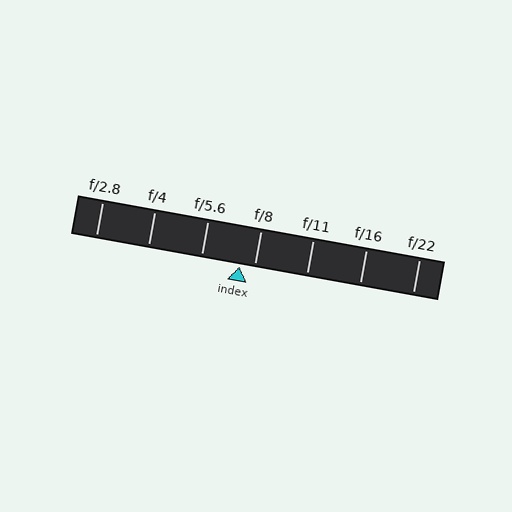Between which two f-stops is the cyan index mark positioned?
The index mark is between f/5.6 and f/8.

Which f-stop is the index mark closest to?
The index mark is closest to f/8.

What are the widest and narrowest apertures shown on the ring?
The widest aperture shown is f/2.8 and the narrowest is f/22.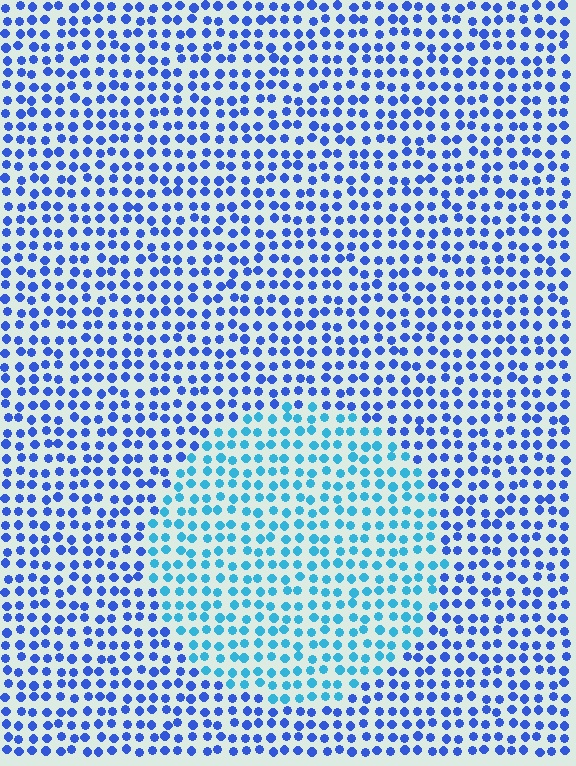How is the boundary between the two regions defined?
The boundary is defined purely by a slight shift in hue (about 33 degrees). Spacing, size, and orientation are identical on both sides.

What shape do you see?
I see a circle.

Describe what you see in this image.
The image is filled with small blue elements in a uniform arrangement. A circle-shaped region is visible where the elements are tinted to a slightly different hue, forming a subtle color boundary.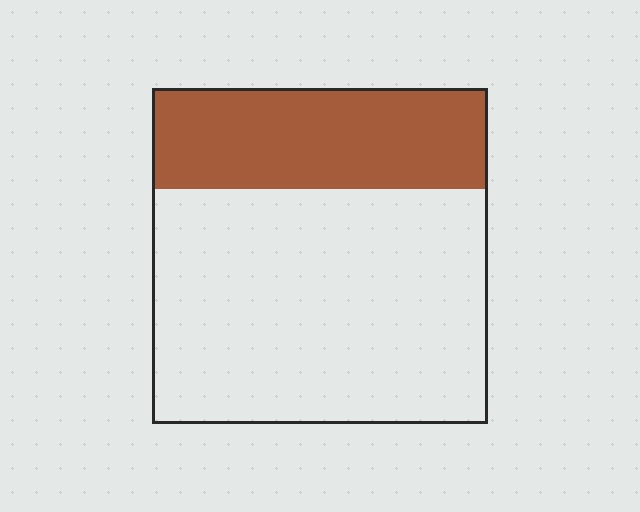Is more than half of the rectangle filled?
No.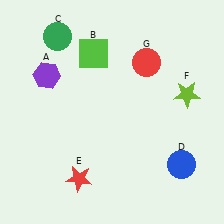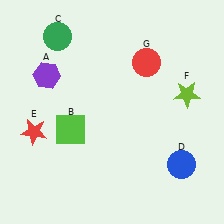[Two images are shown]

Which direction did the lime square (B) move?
The lime square (B) moved down.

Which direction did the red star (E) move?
The red star (E) moved up.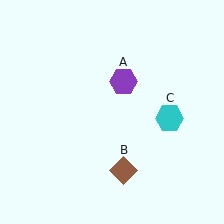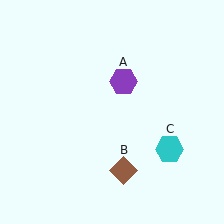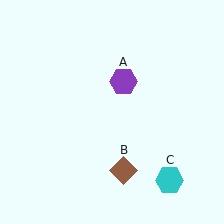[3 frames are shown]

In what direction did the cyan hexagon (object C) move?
The cyan hexagon (object C) moved down.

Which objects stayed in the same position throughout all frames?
Purple hexagon (object A) and brown diamond (object B) remained stationary.